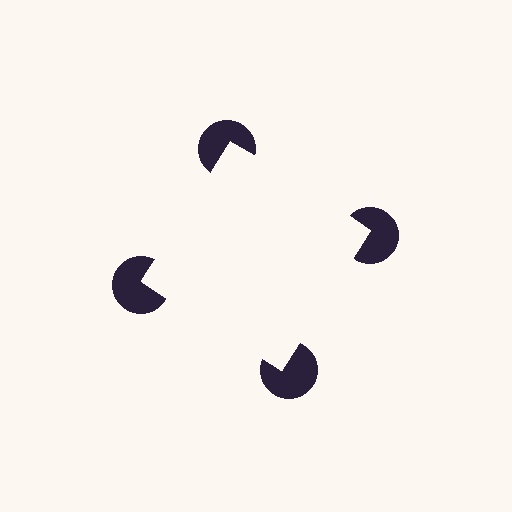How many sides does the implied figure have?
4 sides.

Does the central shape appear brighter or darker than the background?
It typically appears slightly brighter than the background, even though no actual brightness change is drawn.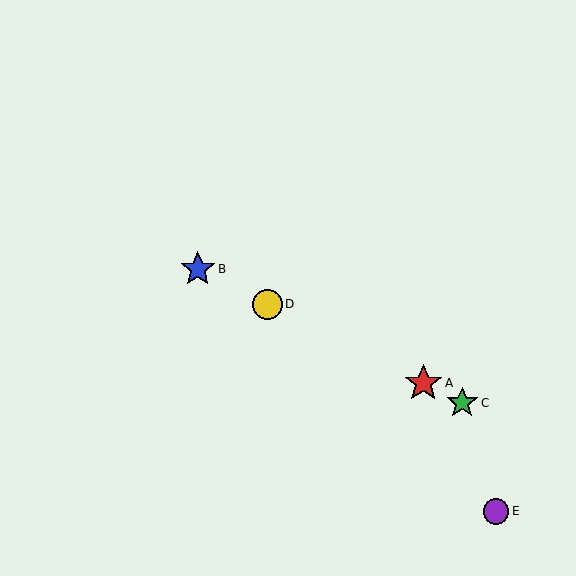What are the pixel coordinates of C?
Object C is at (462, 403).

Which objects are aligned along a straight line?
Objects A, B, C, D are aligned along a straight line.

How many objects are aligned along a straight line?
4 objects (A, B, C, D) are aligned along a straight line.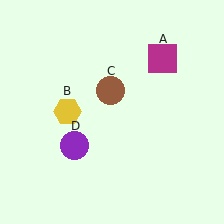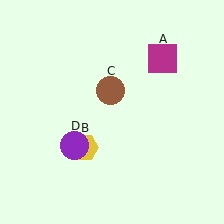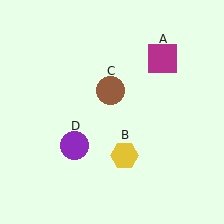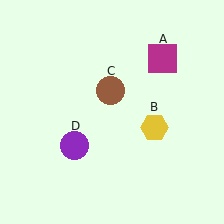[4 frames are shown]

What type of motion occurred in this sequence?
The yellow hexagon (object B) rotated counterclockwise around the center of the scene.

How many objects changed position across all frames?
1 object changed position: yellow hexagon (object B).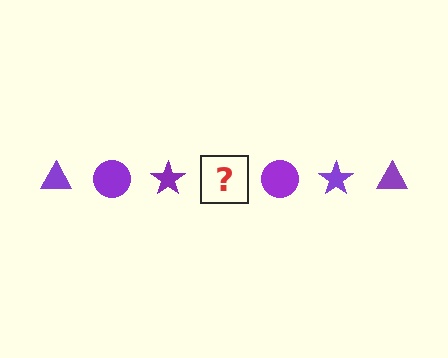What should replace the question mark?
The question mark should be replaced with a purple triangle.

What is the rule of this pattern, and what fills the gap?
The rule is that the pattern cycles through triangle, circle, star shapes in purple. The gap should be filled with a purple triangle.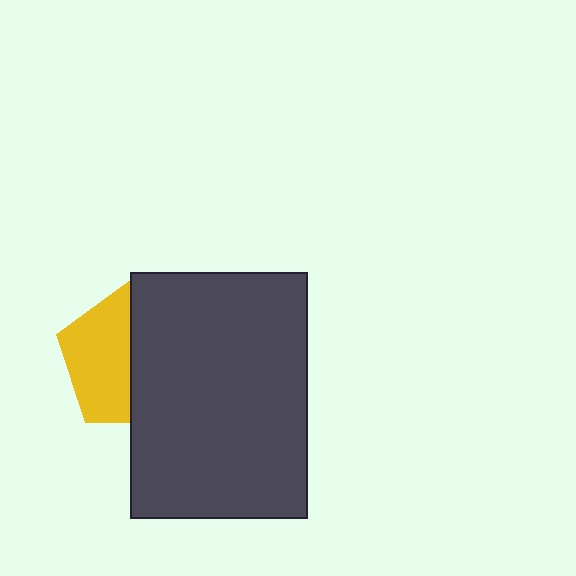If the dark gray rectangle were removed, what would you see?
You would see the complete yellow pentagon.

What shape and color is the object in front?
The object in front is a dark gray rectangle.